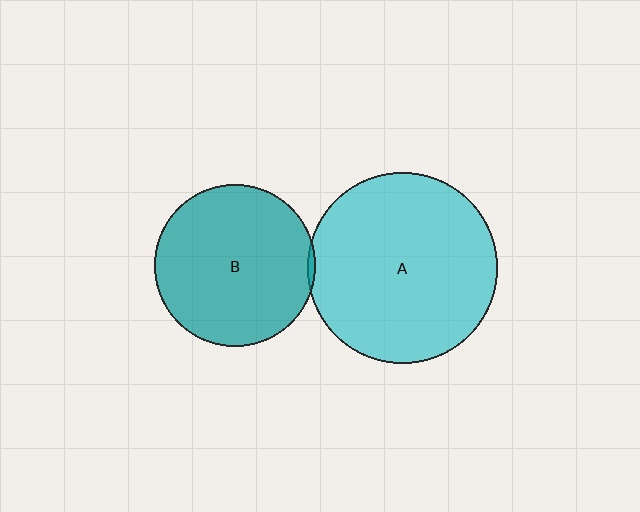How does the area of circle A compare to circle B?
Approximately 1.4 times.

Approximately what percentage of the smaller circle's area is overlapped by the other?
Approximately 5%.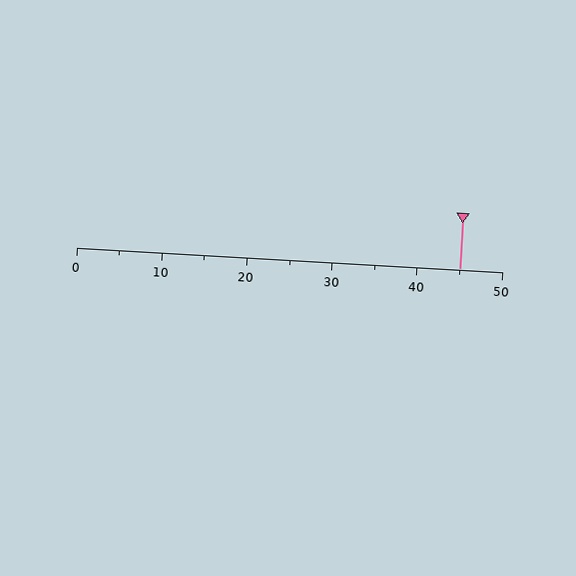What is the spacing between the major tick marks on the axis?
The major ticks are spaced 10 apart.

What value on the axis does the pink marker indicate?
The marker indicates approximately 45.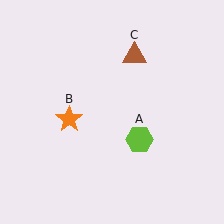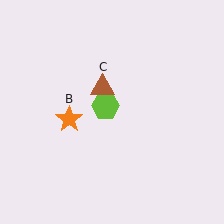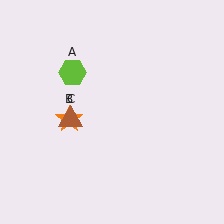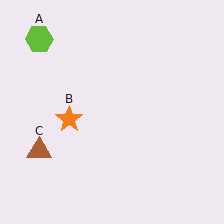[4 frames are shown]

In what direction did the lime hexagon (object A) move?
The lime hexagon (object A) moved up and to the left.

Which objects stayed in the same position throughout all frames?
Orange star (object B) remained stationary.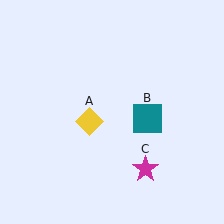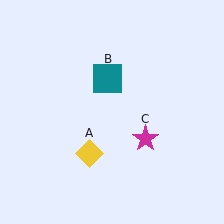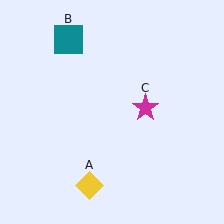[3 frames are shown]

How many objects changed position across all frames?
3 objects changed position: yellow diamond (object A), teal square (object B), magenta star (object C).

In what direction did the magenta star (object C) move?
The magenta star (object C) moved up.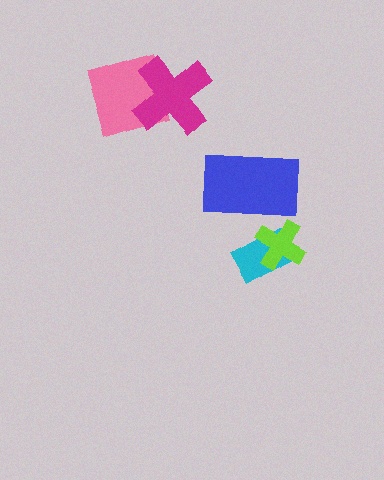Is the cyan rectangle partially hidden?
Yes, it is partially covered by another shape.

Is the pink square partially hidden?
Yes, it is partially covered by another shape.